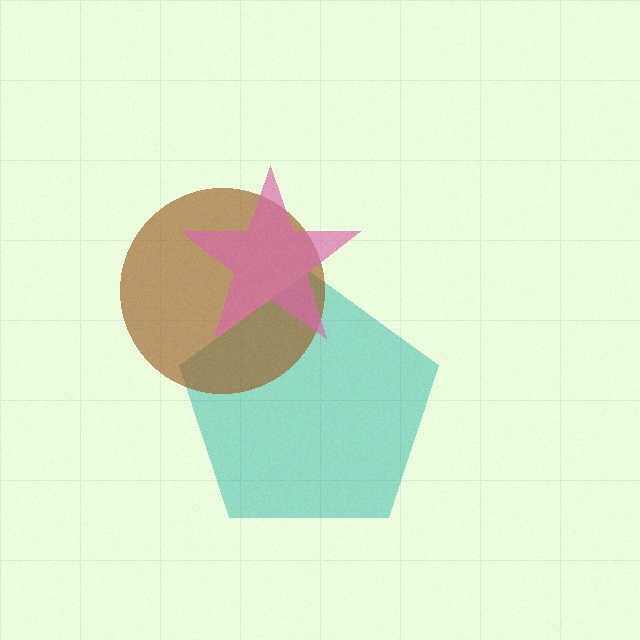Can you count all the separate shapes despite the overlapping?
Yes, there are 3 separate shapes.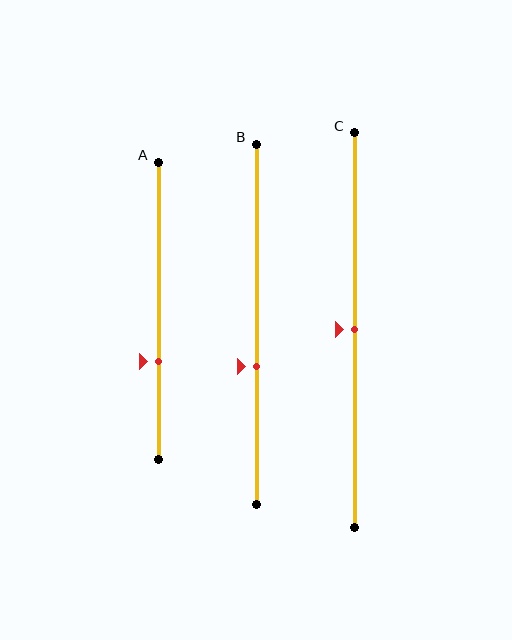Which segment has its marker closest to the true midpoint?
Segment C has its marker closest to the true midpoint.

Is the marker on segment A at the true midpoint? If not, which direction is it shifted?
No, the marker on segment A is shifted downward by about 17% of the segment length.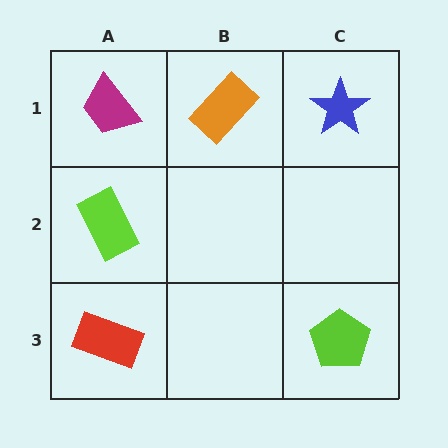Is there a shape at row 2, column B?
No, that cell is empty.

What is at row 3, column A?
A red rectangle.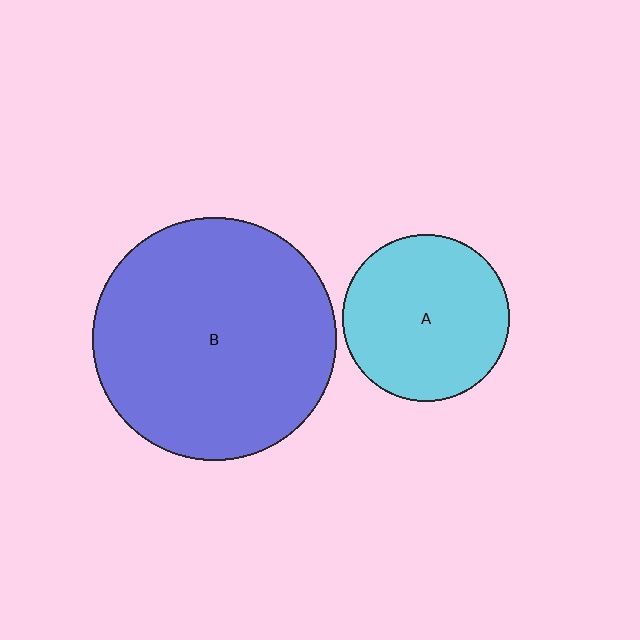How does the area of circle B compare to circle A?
Approximately 2.1 times.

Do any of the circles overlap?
No, none of the circles overlap.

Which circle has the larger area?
Circle B (blue).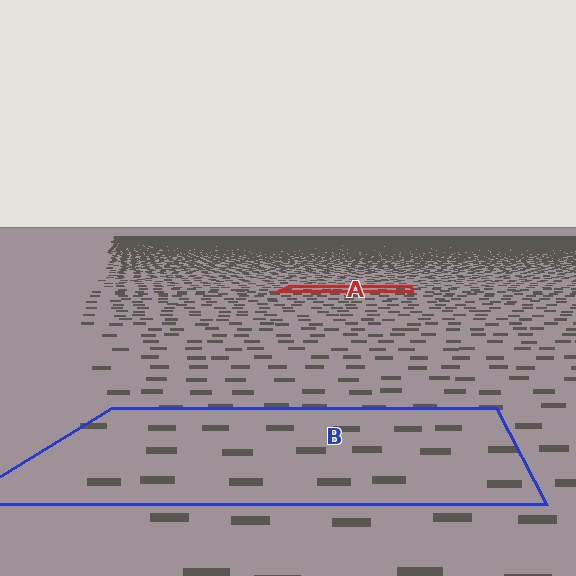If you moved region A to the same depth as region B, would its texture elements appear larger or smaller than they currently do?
They would appear larger. At a closer depth, the same texture elements are projected at a bigger on-screen size.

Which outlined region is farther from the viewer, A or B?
Region A is farther from the viewer — the texture elements inside it appear smaller and more densely packed.